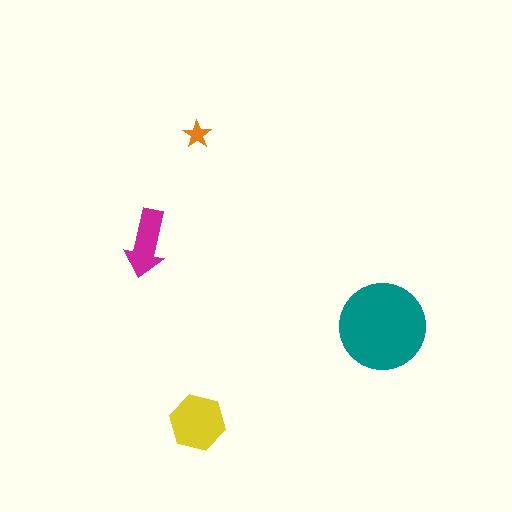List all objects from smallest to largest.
The orange star, the magenta arrow, the yellow hexagon, the teal circle.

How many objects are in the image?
There are 4 objects in the image.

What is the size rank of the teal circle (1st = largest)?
1st.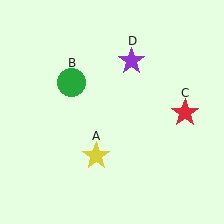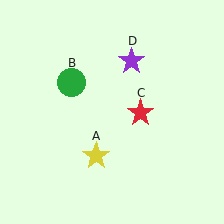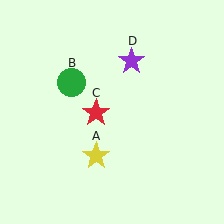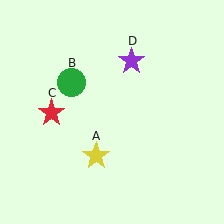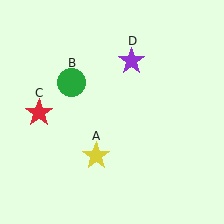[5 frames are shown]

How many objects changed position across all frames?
1 object changed position: red star (object C).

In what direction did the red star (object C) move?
The red star (object C) moved left.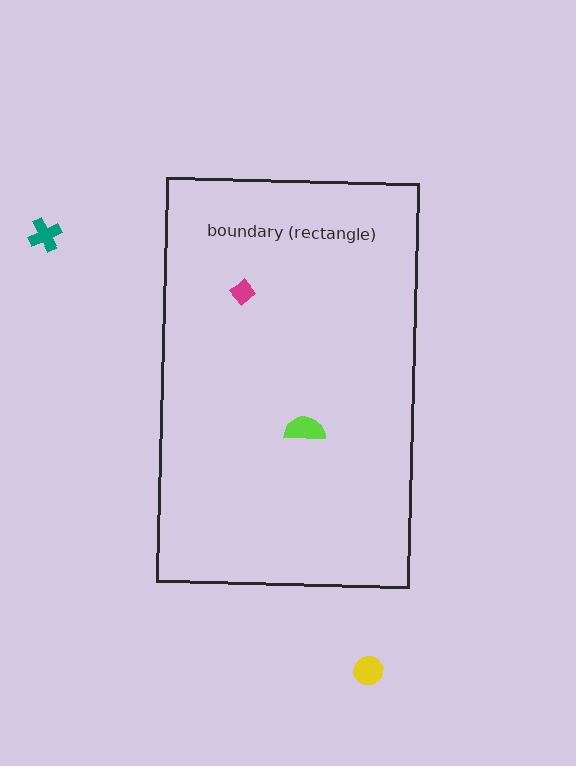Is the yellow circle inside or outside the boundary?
Outside.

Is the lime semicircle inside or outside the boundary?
Inside.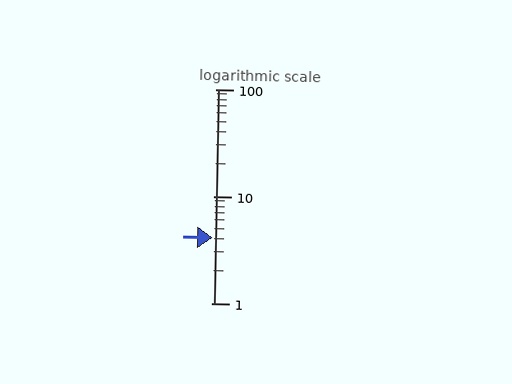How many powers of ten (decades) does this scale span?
The scale spans 2 decades, from 1 to 100.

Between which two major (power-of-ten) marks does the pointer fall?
The pointer is between 1 and 10.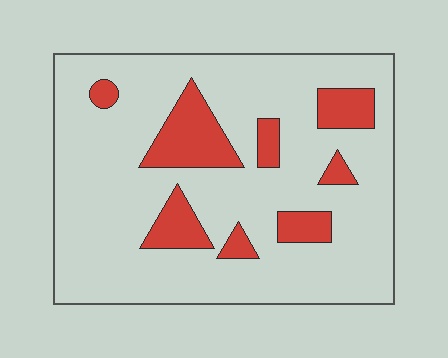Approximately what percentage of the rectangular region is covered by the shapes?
Approximately 15%.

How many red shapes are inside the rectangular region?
8.